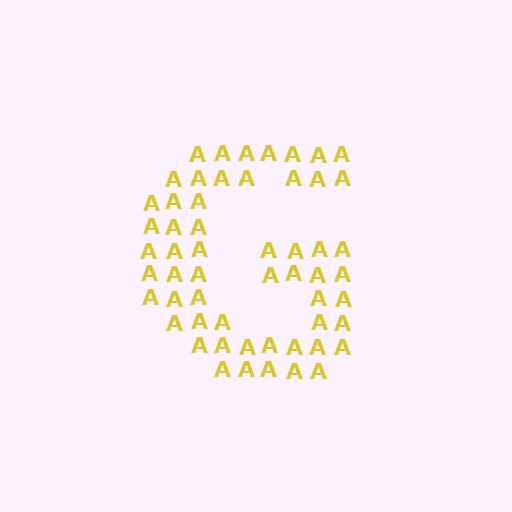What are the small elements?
The small elements are letter A's.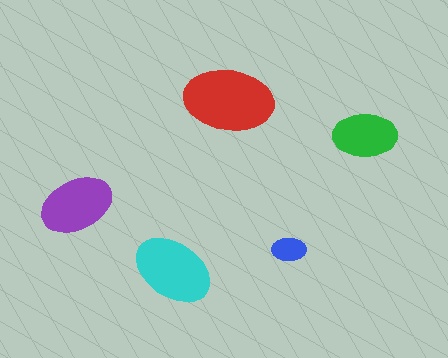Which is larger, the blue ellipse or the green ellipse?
The green one.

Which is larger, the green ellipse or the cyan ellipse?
The cyan one.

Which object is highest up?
The red ellipse is topmost.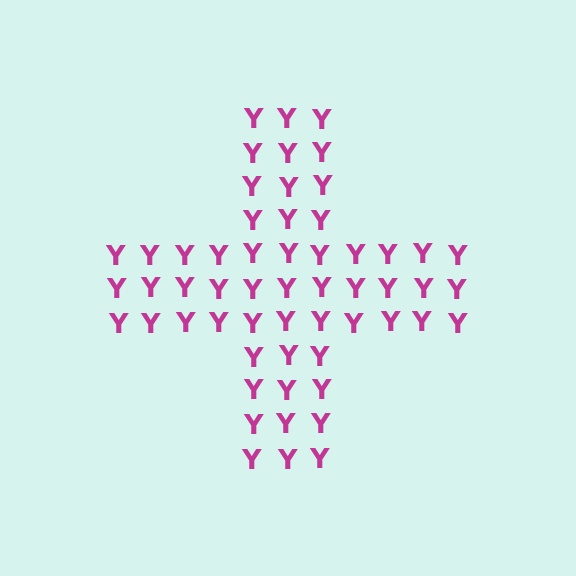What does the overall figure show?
The overall figure shows a cross.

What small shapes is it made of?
It is made of small letter Y's.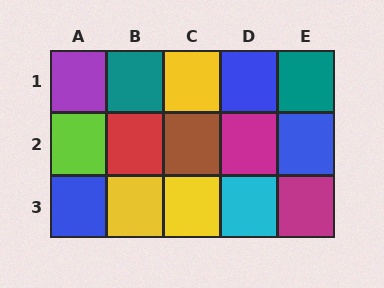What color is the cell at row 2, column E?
Blue.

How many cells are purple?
1 cell is purple.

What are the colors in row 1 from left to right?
Purple, teal, yellow, blue, teal.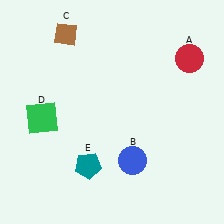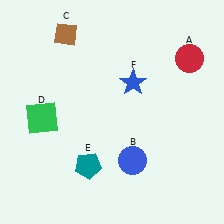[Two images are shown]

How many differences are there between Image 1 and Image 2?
There is 1 difference between the two images.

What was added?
A blue star (F) was added in Image 2.